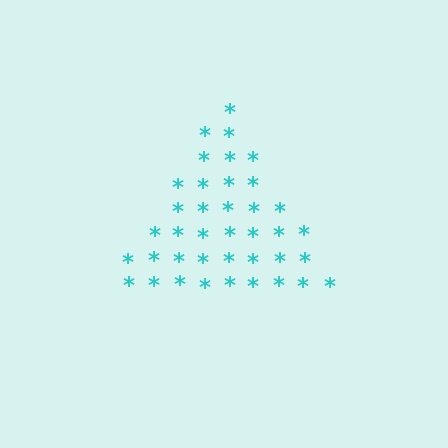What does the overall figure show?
The overall figure shows a triangle.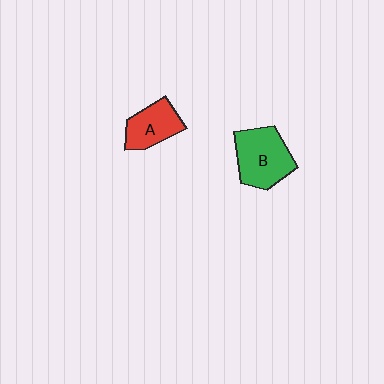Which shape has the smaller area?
Shape A (red).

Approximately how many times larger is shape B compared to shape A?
Approximately 1.4 times.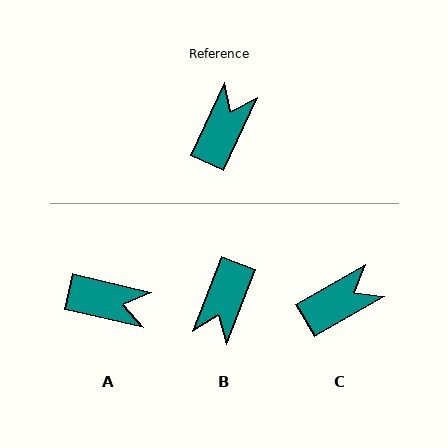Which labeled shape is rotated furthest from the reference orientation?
B, about 176 degrees away.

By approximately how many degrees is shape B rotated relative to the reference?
Approximately 176 degrees clockwise.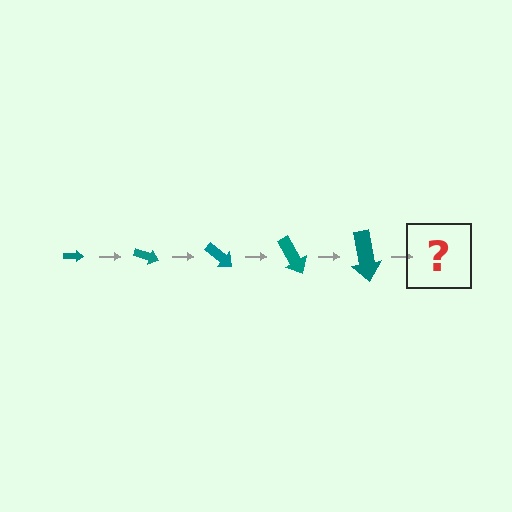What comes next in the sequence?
The next element should be an arrow, larger than the previous one and rotated 100 degrees from the start.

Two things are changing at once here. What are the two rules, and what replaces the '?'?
The two rules are that the arrow grows larger each step and it rotates 20 degrees each step. The '?' should be an arrow, larger than the previous one and rotated 100 degrees from the start.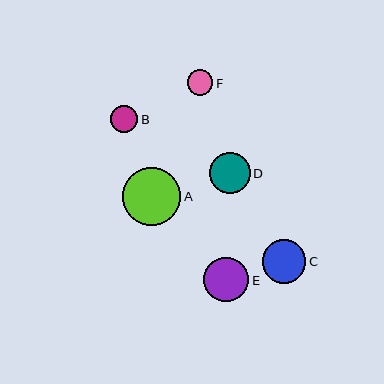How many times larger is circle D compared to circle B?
Circle D is approximately 1.5 times the size of circle B.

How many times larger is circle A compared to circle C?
Circle A is approximately 1.3 times the size of circle C.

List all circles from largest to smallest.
From largest to smallest: A, E, C, D, B, F.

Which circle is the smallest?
Circle F is the smallest with a size of approximately 25 pixels.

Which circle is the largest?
Circle A is the largest with a size of approximately 58 pixels.